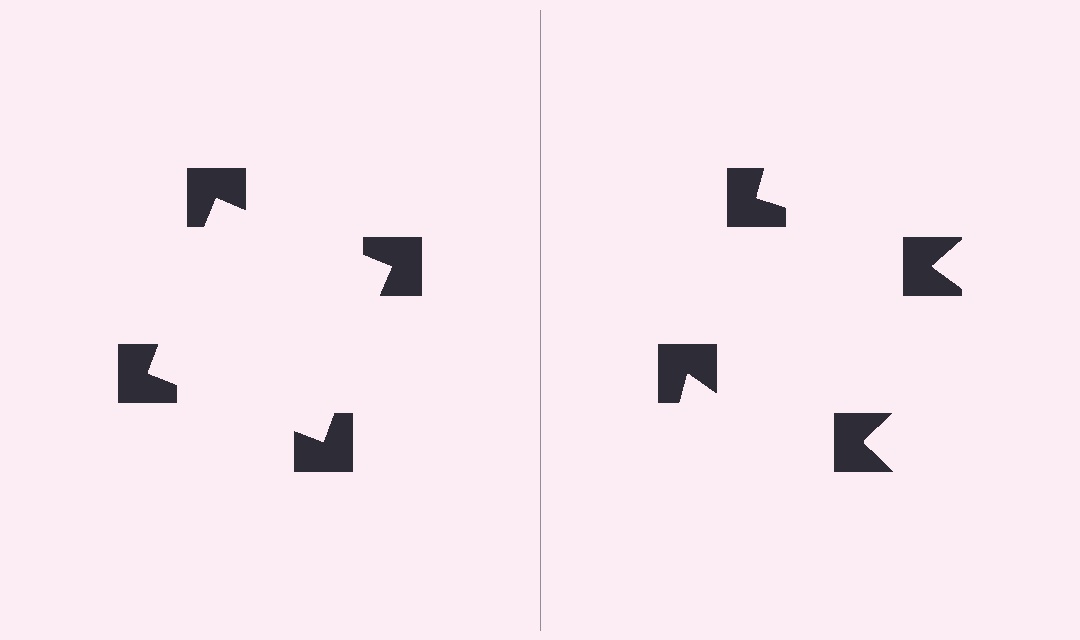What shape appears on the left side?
An illusory square.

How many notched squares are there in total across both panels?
8 — 4 on each side.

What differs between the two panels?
The notched squares are positioned identically on both sides; only the wedge orientations differ. On the left they align to a square; on the right they are misaligned.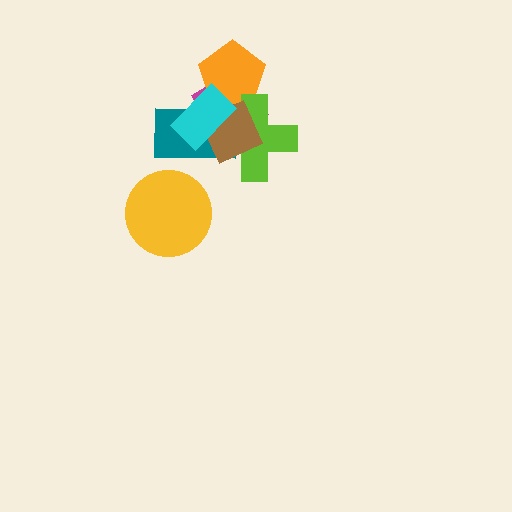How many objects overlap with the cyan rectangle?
5 objects overlap with the cyan rectangle.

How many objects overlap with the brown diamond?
5 objects overlap with the brown diamond.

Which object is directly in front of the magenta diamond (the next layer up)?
The orange pentagon is directly in front of the magenta diamond.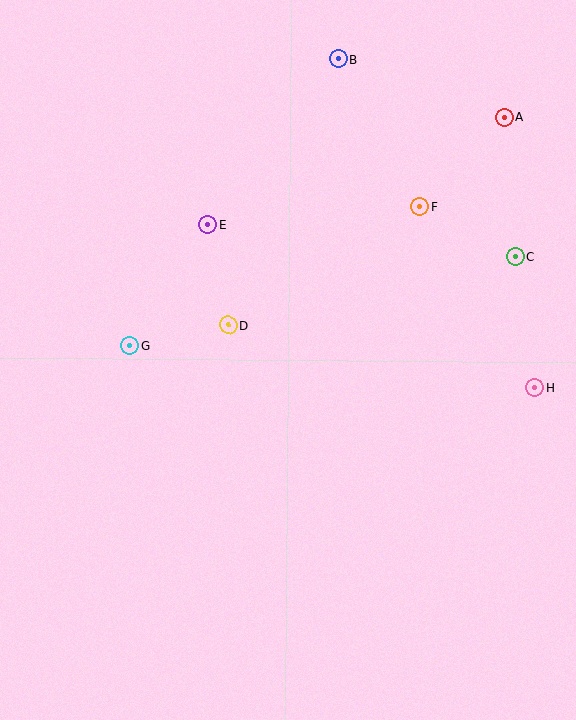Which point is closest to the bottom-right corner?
Point H is closest to the bottom-right corner.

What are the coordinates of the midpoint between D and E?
The midpoint between D and E is at (218, 275).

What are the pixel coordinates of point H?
Point H is at (535, 388).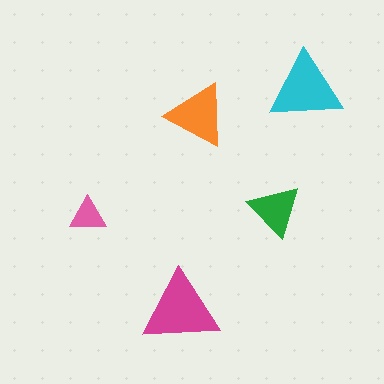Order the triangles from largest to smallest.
the magenta one, the cyan one, the orange one, the green one, the pink one.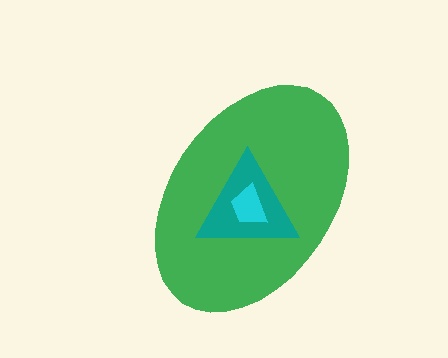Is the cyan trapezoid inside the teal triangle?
Yes.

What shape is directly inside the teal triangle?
The cyan trapezoid.